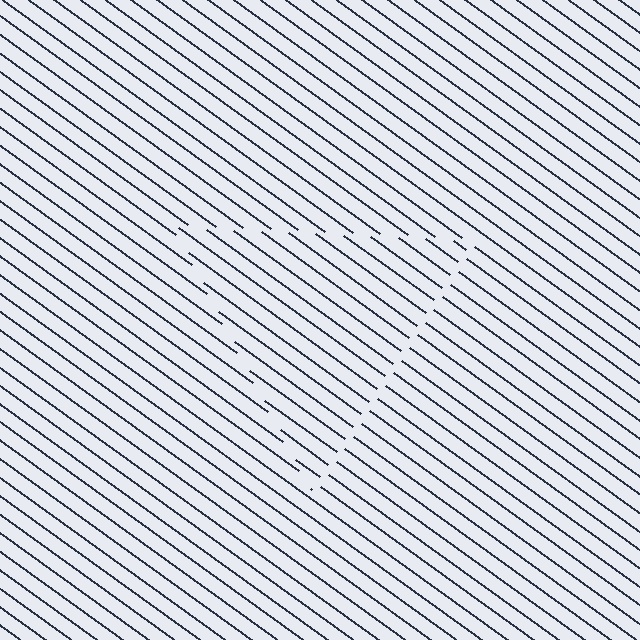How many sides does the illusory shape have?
3 sides — the line-ends trace a triangle.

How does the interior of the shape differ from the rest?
The interior of the shape contains the same grating, shifted by half a period — the contour is defined by the phase discontinuity where line-ends from the inner and outer gratings abut.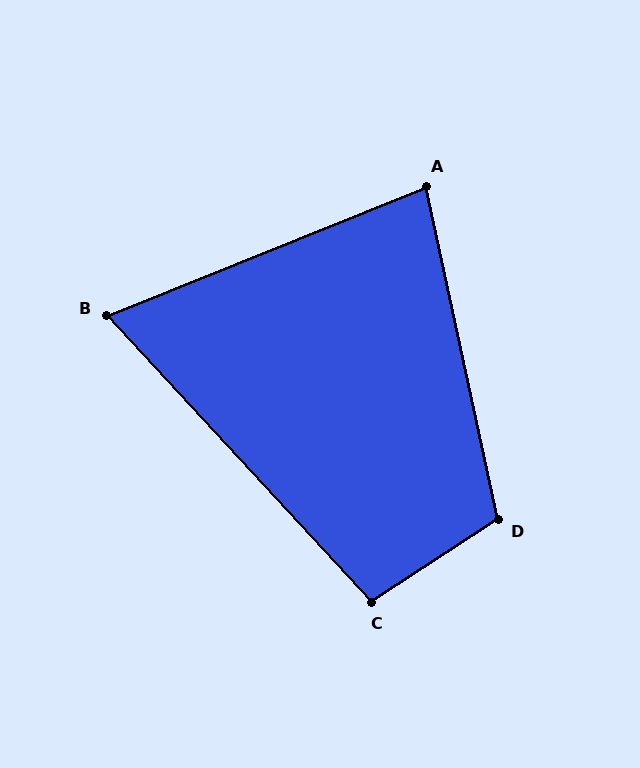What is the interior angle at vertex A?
Approximately 80 degrees (acute).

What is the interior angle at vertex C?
Approximately 100 degrees (obtuse).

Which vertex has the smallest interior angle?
B, at approximately 69 degrees.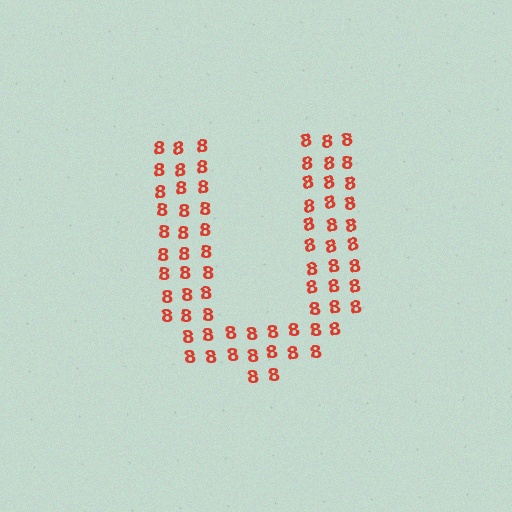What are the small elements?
The small elements are digit 8's.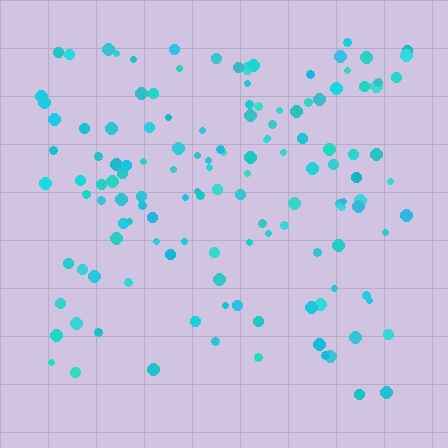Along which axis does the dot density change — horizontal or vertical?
Vertical.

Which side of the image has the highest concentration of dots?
The top.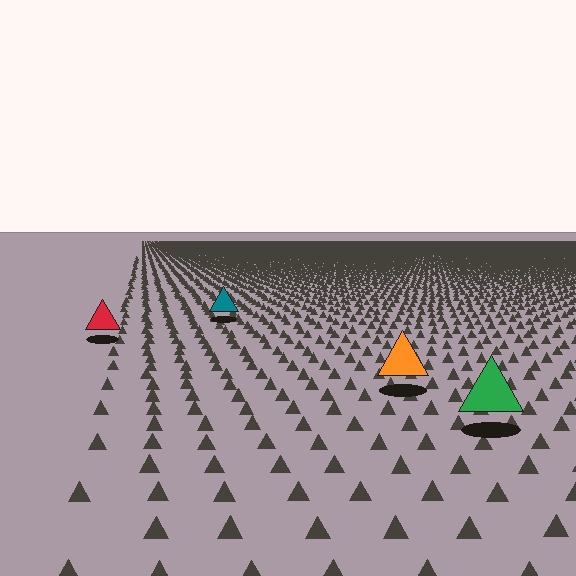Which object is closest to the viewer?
The green triangle is closest. The texture marks near it are larger and more spread out.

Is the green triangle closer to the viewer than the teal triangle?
Yes. The green triangle is closer — you can tell from the texture gradient: the ground texture is coarser near it.